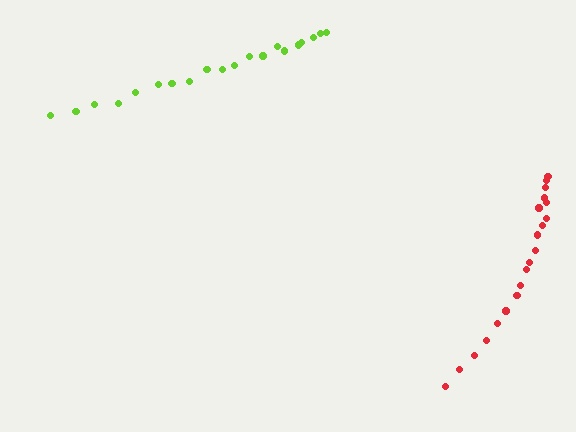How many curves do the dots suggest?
There are 2 distinct paths.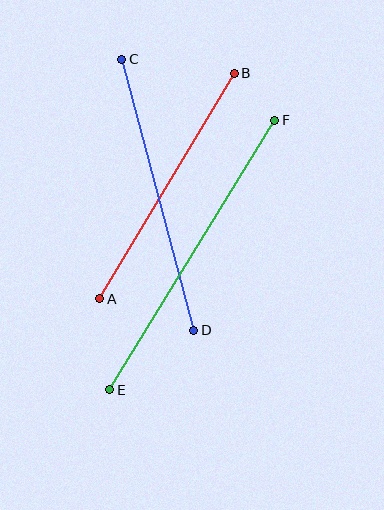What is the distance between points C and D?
The distance is approximately 281 pixels.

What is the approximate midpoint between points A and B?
The midpoint is at approximately (167, 186) pixels.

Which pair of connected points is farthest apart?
Points E and F are farthest apart.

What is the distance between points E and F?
The distance is approximately 316 pixels.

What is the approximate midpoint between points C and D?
The midpoint is at approximately (158, 195) pixels.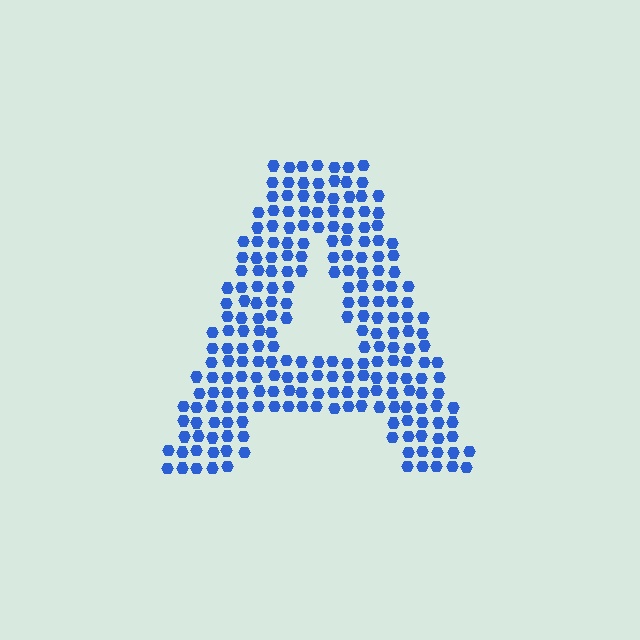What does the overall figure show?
The overall figure shows the letter A.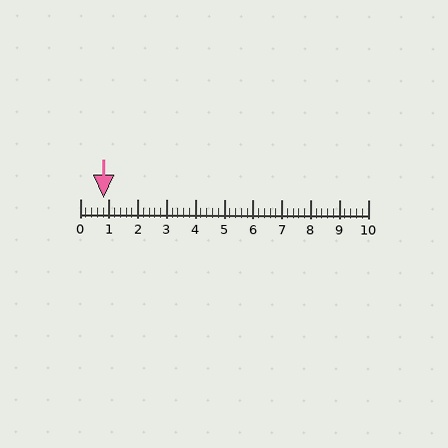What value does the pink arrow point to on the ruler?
The pink arrow points to approximately 0.8.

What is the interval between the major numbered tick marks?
The major tick marks are spaced 1 units apart.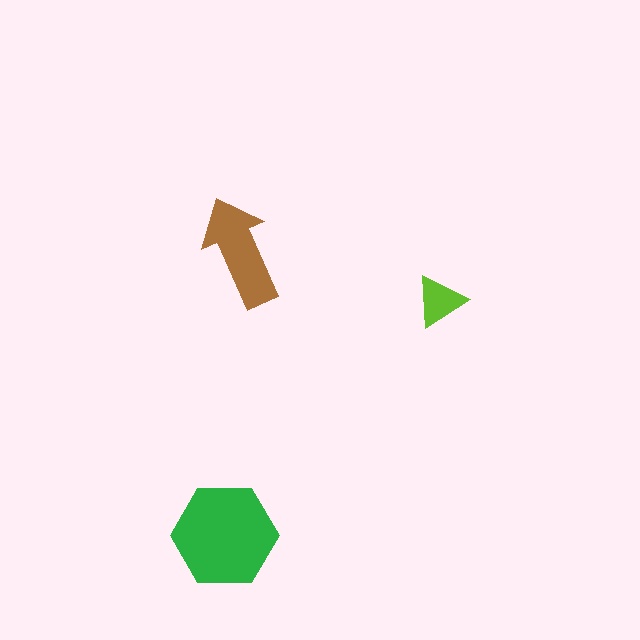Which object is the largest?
The green hexagon.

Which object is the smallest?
The lime triangle.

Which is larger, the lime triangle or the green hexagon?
The green hexagon.